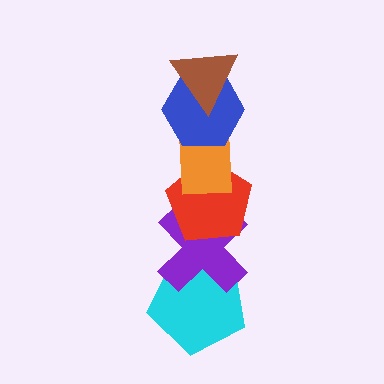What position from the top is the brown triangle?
The brown triangle is 1st from the top.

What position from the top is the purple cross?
The purple cross is 5th from the top.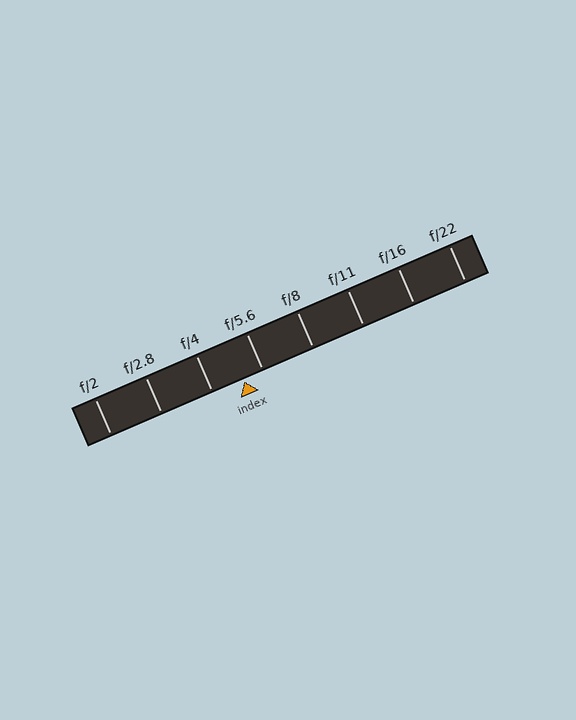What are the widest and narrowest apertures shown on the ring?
The widest aperture shown is f/2 and the narrowest is f/22.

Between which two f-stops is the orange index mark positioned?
The index mark is between f/4 and f/5.6.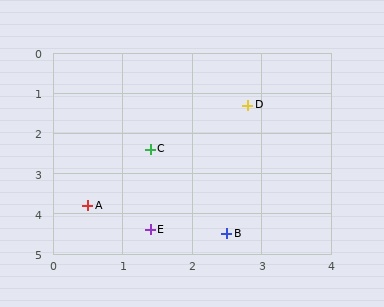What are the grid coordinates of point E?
Point E is at approximately (1.4, 4.4).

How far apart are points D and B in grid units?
Points D and B are about 3.2 grid units apart.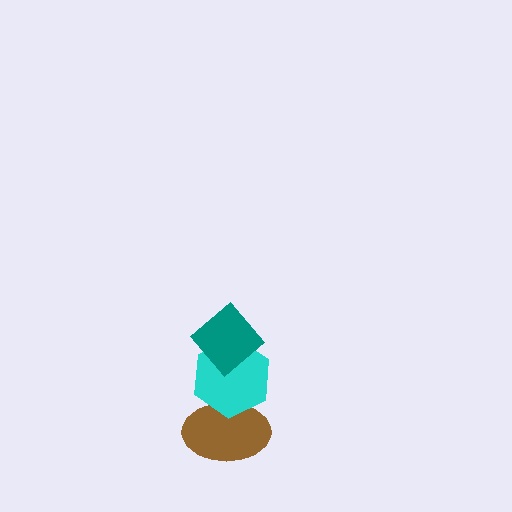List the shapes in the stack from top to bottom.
From top to bottom: the teal diamond, the cyan hexagon, the brown ellipse.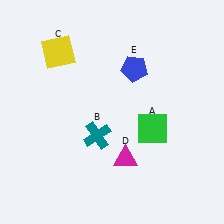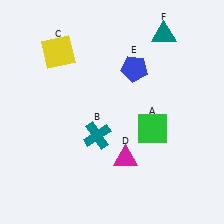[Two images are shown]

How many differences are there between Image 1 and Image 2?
There is 1 difference between the two images.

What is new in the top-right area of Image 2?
A teal triangle (F) was added in the top-right area of Image 2.